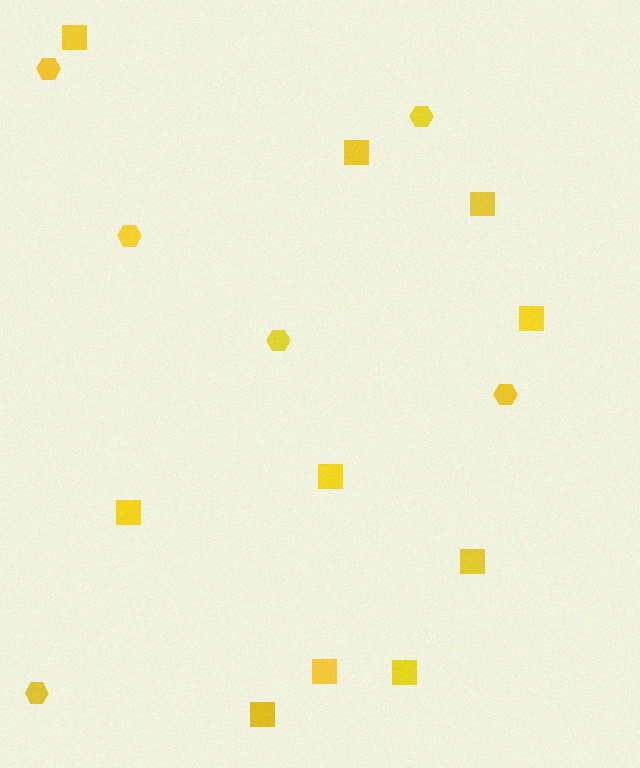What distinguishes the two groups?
There are 2 groups: one group of squares (10) and one group of hexagons (6).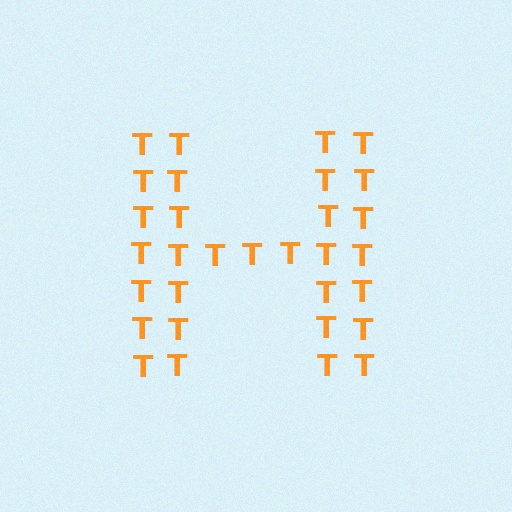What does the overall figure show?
The overall figure shows the letter H.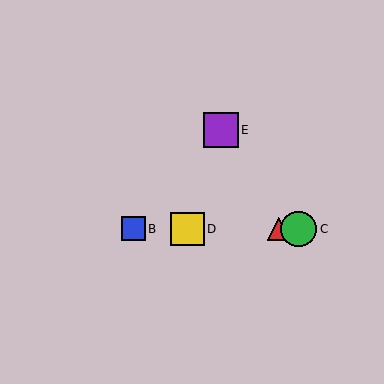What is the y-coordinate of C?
Object C is at y≈229.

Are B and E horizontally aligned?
No, B is at y≈229 and E is at y≈130.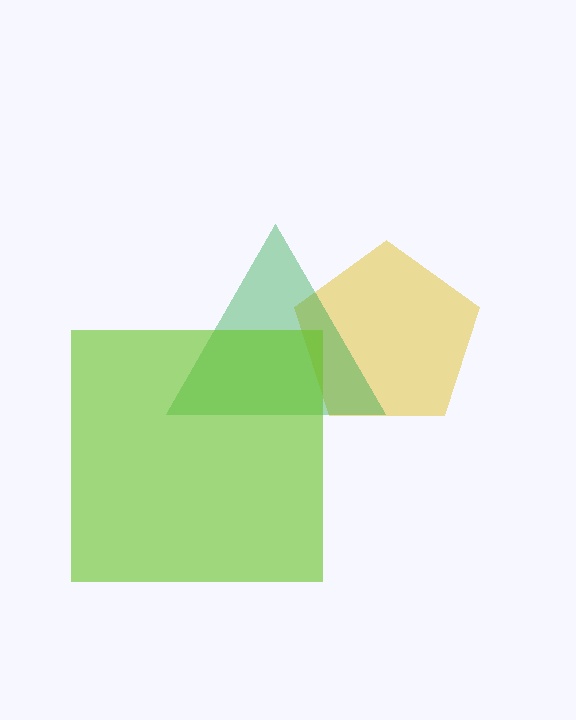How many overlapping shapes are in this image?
There are 3 overlapping shapes in the image.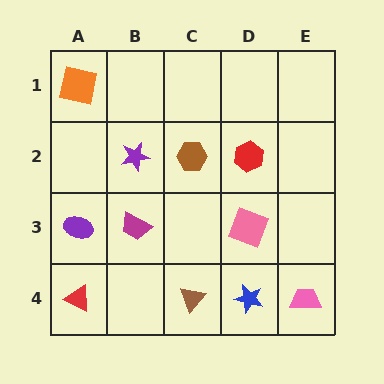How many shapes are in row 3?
3 shapes.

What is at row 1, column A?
An orange square.